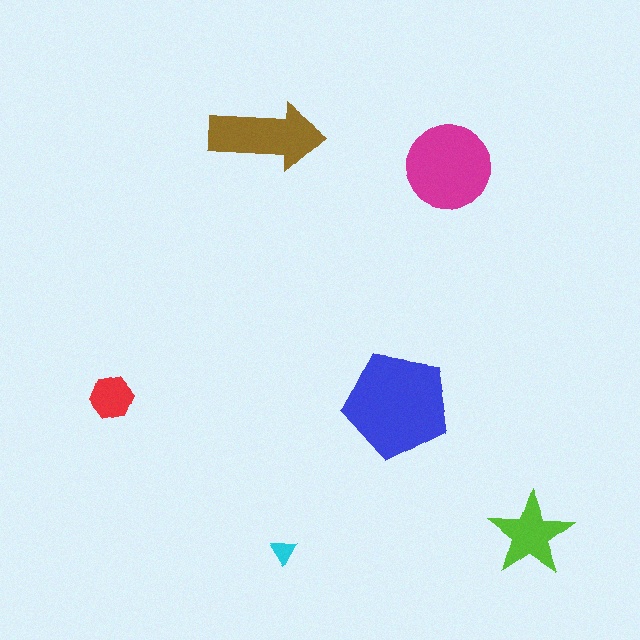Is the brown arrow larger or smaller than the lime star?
Larger.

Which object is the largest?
The blue pentagon.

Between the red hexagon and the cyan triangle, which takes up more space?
The red hexagon.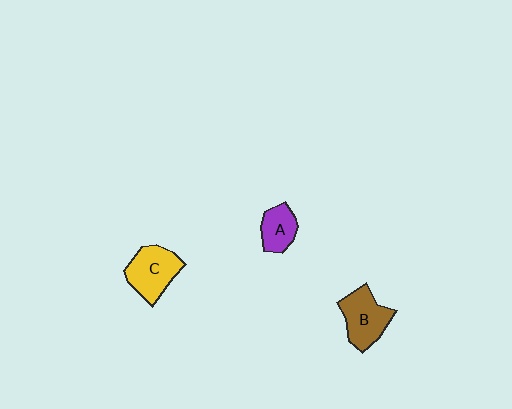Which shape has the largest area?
Shape C (yellow).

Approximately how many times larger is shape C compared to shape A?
Approximately 1.6 times.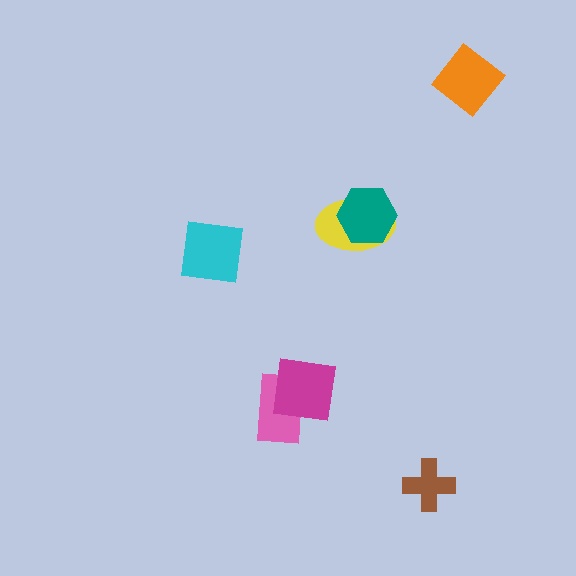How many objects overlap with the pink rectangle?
1 object overlaps with the pink rectangle.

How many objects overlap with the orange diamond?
0 objects overlap with the orange diamond.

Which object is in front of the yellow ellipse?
The teal hexagon is in front of the yellow ellipse.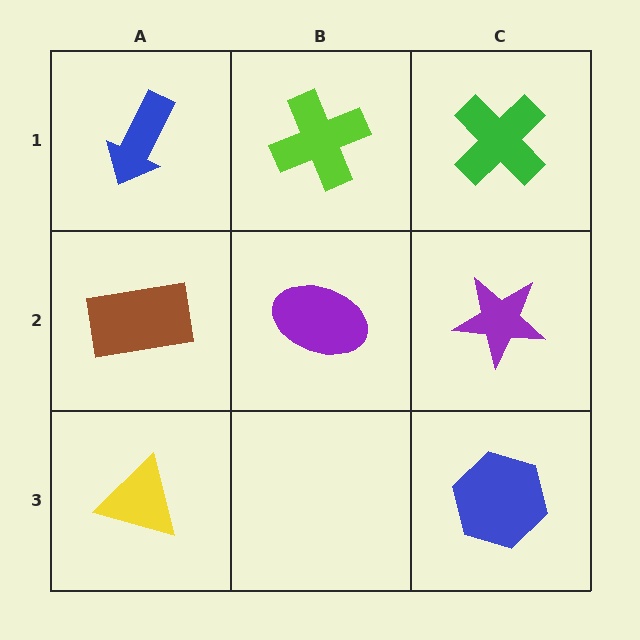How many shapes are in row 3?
2 shapes.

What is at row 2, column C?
A purple star.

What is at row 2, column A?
A brown rectangle.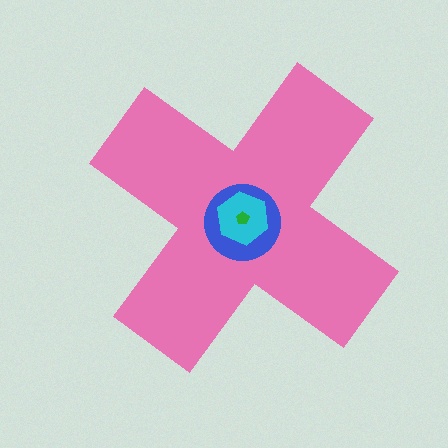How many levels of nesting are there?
4.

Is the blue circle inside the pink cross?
Yes.